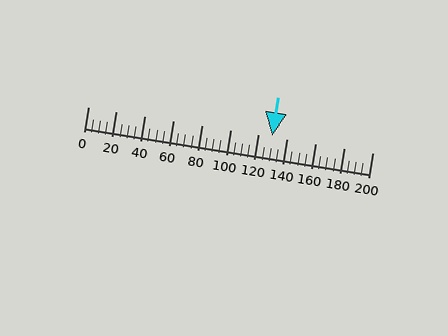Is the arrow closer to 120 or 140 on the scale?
The arrow is closer to 120.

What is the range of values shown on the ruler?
The ruler shows values from 0 to 200.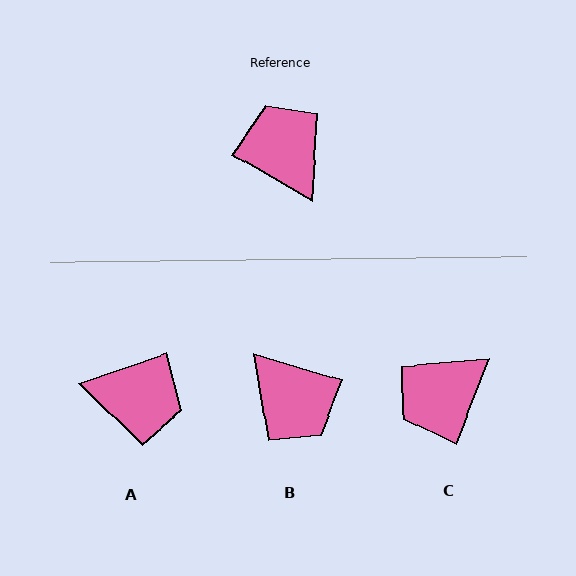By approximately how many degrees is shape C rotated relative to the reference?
Approximately 99 degrees counter-clockwise.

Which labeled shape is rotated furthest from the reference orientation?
B, about 167 degrees away.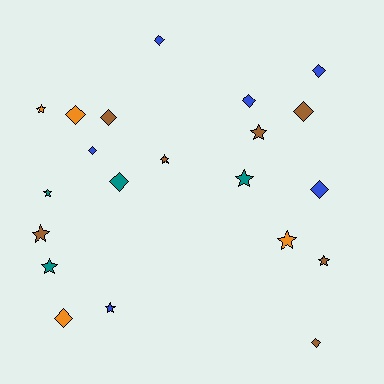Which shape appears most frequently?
Diamond, with 11 objects.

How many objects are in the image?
There are 21 objects.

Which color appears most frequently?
Brown, with 7 objects.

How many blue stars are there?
There is 1 blue star.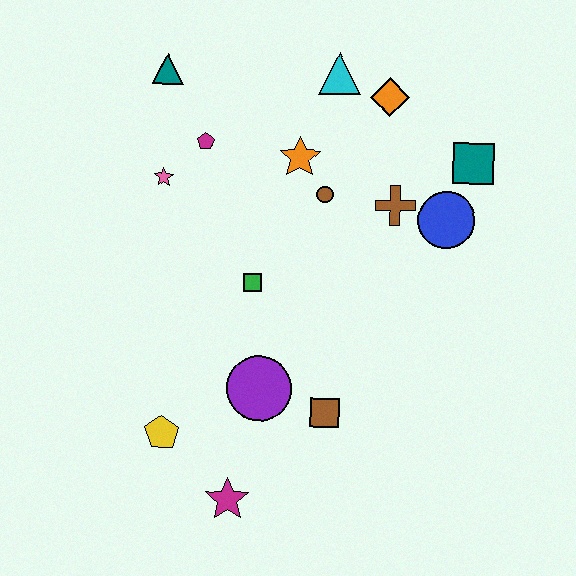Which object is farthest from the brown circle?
The magenta star is farthest from the brown circle.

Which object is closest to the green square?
The purple circle is closest to the green square.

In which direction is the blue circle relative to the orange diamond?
The blue circle is below the orange diamond.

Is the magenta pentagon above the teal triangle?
No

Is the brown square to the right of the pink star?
Yes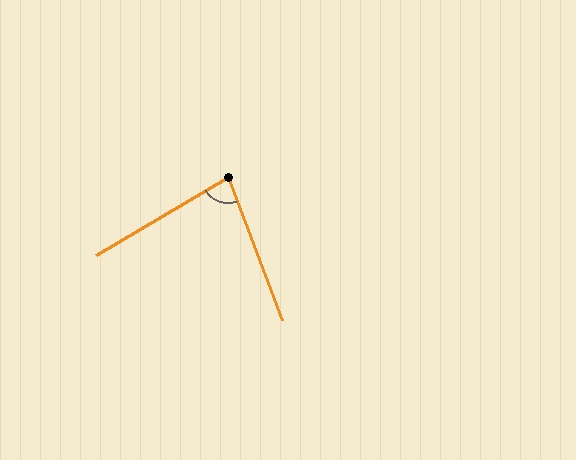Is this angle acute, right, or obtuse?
It is acute.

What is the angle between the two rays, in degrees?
Approximately 80 degrees.